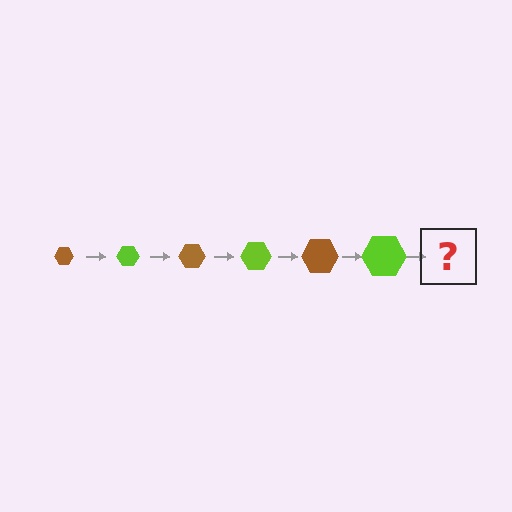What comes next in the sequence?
The next element should be a brown hexagon, larger than the previous one.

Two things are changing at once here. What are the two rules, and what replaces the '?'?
The two rules are that the hexagon grows larger each step and the color cycles through brown and lime. The '?' should be a brown hexagon, larger than the previous one.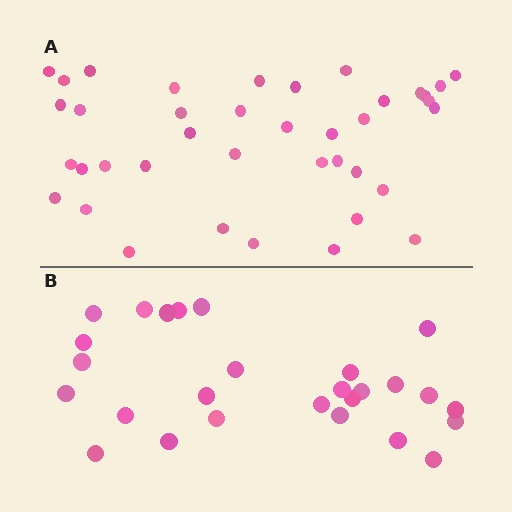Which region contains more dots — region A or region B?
Region A (the top region) has more dots.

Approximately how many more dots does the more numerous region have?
Region A has roughly 12 or so more dots than region B.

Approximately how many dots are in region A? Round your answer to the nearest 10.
About 40 dots. (The exact count is 39, which rounds to 40.)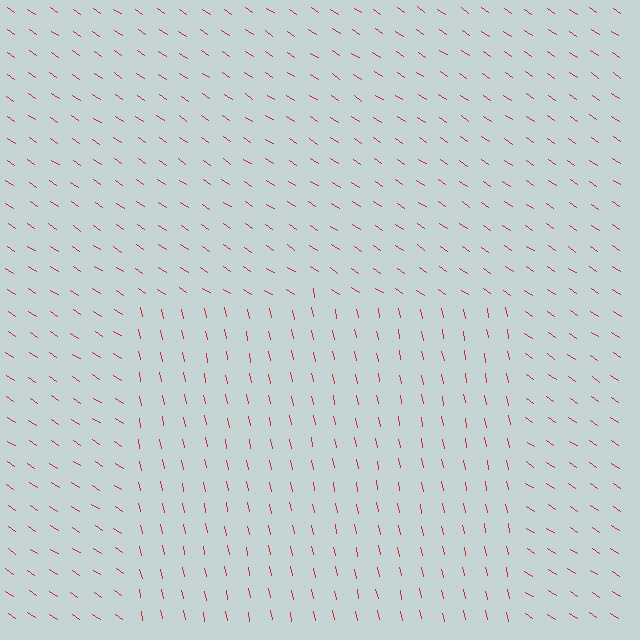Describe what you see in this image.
The image is filled with small red line segments. A rectangle region in the image has lines oriented differently from the surrounding lines, creating a visible texture boundary.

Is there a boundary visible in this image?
Yes, there is a texture boundary formed by a change in line orientation.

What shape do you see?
I see a rectangle.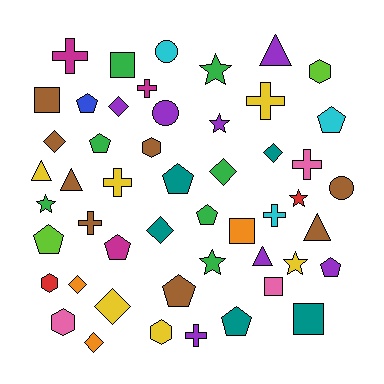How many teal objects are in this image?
There are 5 teal objects.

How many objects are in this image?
There are 50 objects.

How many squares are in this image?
There are 5 squares.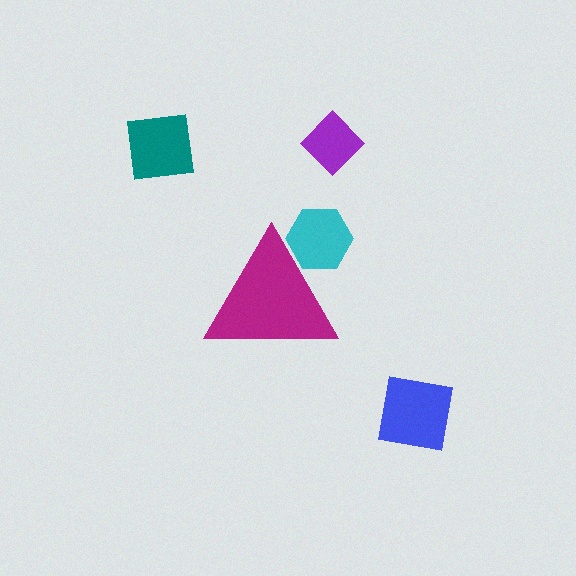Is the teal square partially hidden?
No, the teal square is fully visible.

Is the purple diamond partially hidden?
No, the purple diamond is fully visible.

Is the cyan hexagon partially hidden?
Yes, the cyan hexagon is partially hidden behind the magenta triangle.